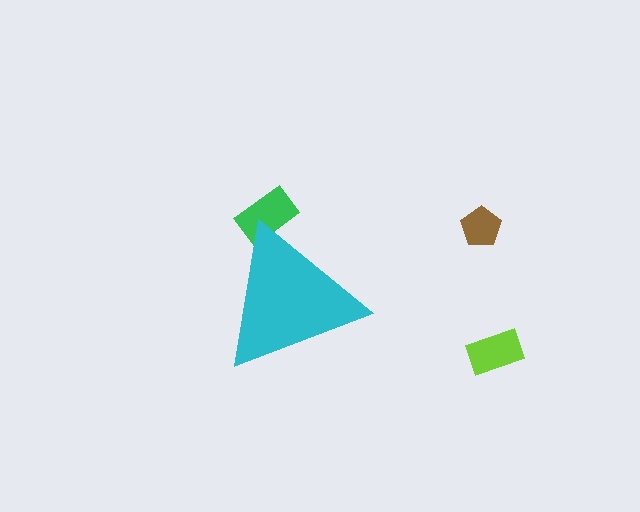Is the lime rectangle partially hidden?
No, the lime rectangle is fully visible.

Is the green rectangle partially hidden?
Yes, the green rectangle is partially hidden behind the cyan triangle.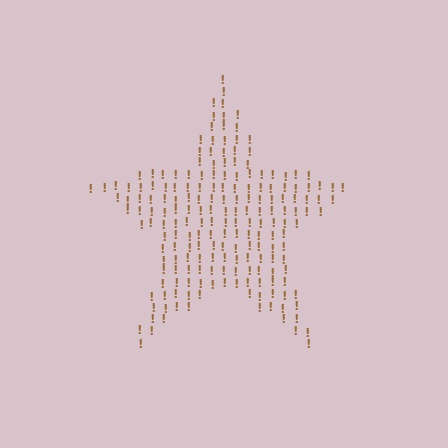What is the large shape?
The large shape is a star.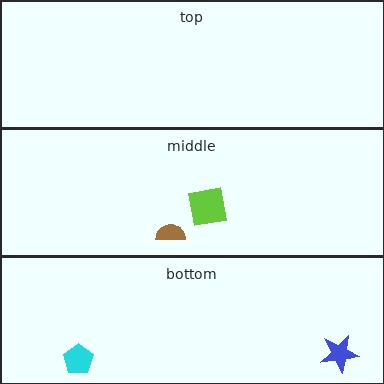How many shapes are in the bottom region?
2.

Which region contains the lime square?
The middle region.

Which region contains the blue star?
The bottom region.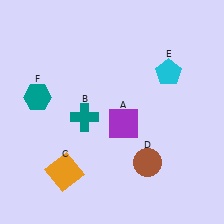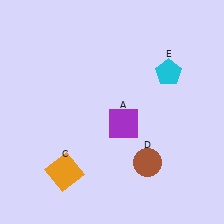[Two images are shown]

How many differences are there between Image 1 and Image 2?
There are 2 differences between the two images.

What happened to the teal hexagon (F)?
The teal hexagon (F) was removed in Image 2. It was in the top-left area of Image 1.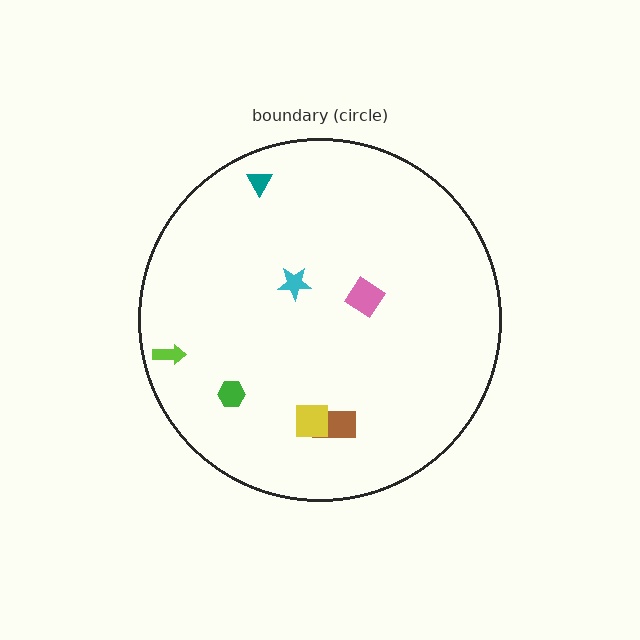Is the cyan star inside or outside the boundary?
Inside.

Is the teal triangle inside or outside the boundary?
Inside.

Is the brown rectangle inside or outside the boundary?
Inside.